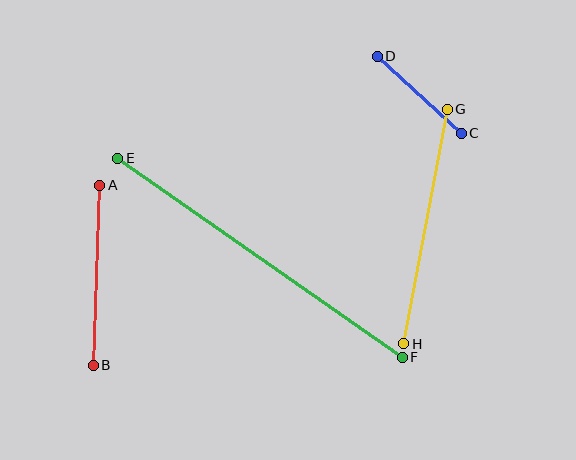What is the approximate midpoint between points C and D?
The midpoint is at approximately (419, 95) pixels.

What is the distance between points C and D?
The distance is approximately 114 pixels.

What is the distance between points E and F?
The distance is approximately 347 pixels.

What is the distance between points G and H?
The distance is approximately 239 pixels.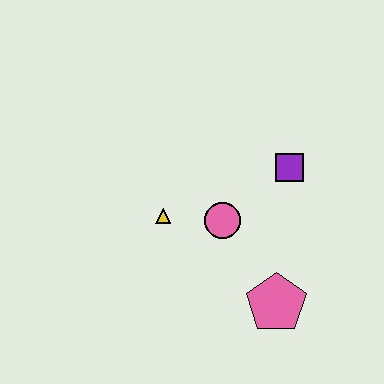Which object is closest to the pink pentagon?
The pink circle is closest to the pink pentagon.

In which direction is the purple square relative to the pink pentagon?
The purple square is above the pink pentagon.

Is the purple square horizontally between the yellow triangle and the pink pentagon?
No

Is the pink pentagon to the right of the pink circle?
Yes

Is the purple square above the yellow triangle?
Yes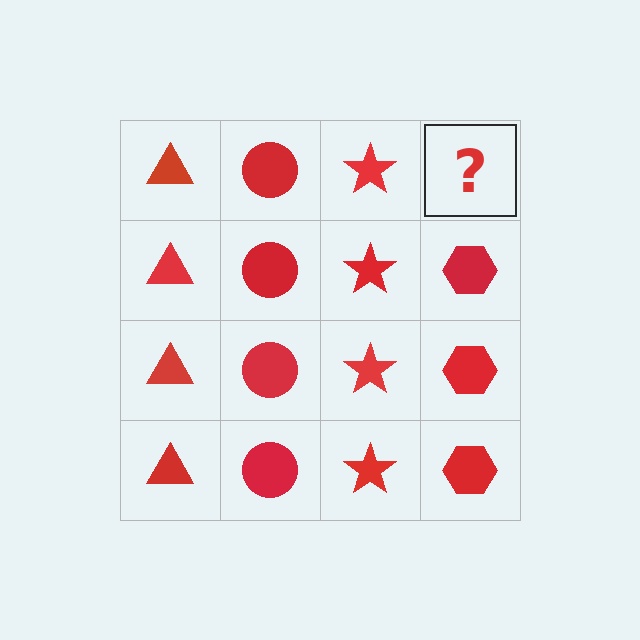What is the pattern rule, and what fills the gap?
The rule is that each column has a consistent shape. The gap should be filled with a red hexagon.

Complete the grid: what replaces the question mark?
The question mark should be replaced with a red hexagon.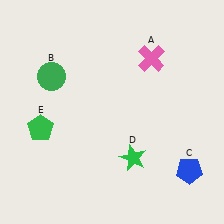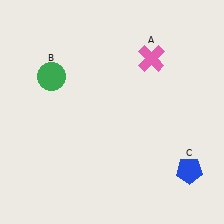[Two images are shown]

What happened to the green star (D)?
The green star (D) was removed in Image 2. It was in the bottom-right area of Image 1.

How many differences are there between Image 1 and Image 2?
There are 2 differences between the two images.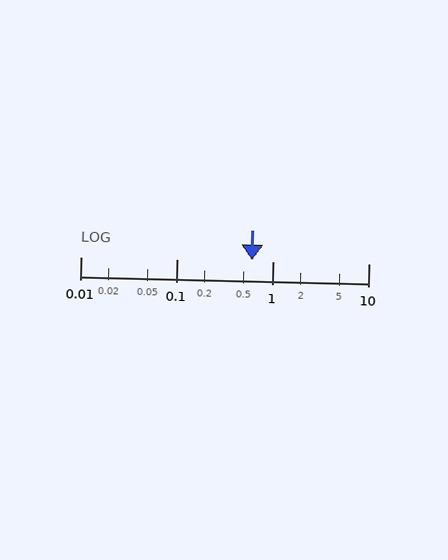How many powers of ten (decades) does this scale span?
The scale spans 3 decades, from 0.01 to 10.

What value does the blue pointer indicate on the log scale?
The pointer indicates approximately 0.61.